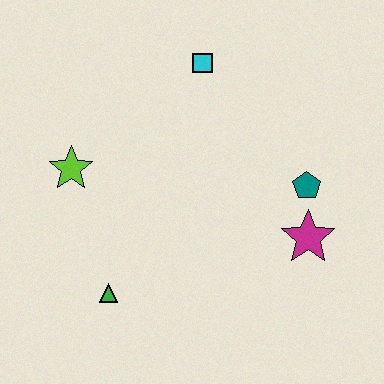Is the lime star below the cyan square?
Yes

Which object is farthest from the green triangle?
The cyan square is farthest from the green triangle.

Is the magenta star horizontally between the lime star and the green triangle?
No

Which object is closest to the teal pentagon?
The magenta star is closest to the teal pentagon.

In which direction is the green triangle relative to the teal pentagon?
The green triangle is to the left of the teal pentagon.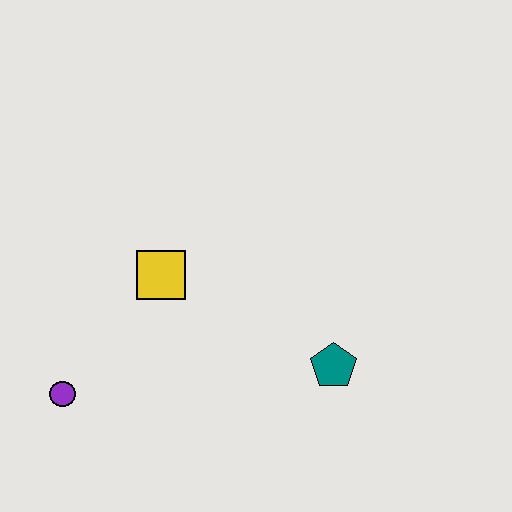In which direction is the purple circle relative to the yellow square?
The purple circle is below the yellow square.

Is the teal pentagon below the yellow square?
Yes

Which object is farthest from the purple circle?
The teal pentagon is farthest from the purple circle.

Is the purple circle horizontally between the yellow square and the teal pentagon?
No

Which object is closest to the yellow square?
The purple circle is closest to the yellow square.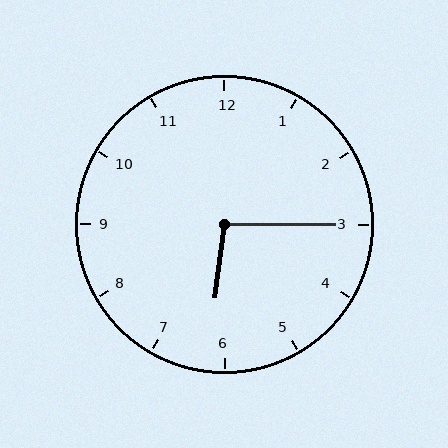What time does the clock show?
6:15.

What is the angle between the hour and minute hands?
Approximately 98 degrees.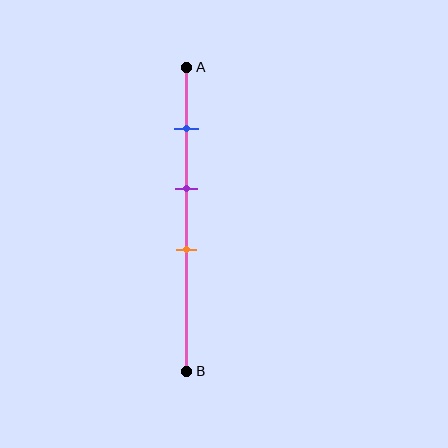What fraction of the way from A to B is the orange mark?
The orange mark is approximately 60% (0.6) of the way from A to B.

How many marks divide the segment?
There are 3 marks dividing the segment.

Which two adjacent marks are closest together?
The purple and orange marks are the closest adjacent pair.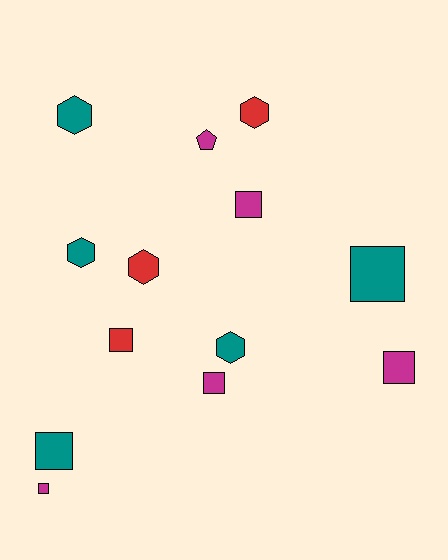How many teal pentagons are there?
There are no teal pentagons.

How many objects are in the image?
There are 13 objects.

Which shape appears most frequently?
Square, with 7 objects.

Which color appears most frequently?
Teal, with 5 objects.